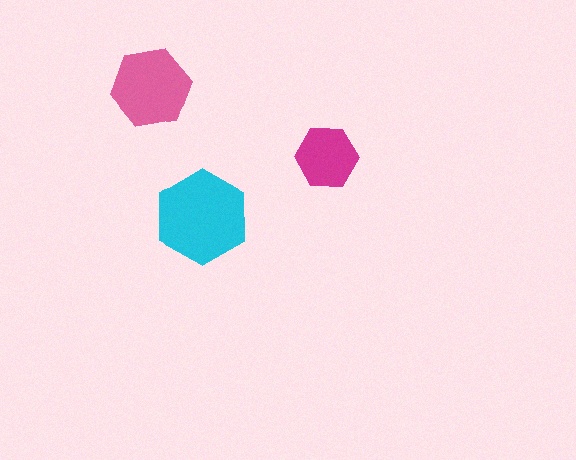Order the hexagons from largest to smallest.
the cyan one, the pink one, the magenta one.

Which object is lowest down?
The cyan hexagon is bottommost.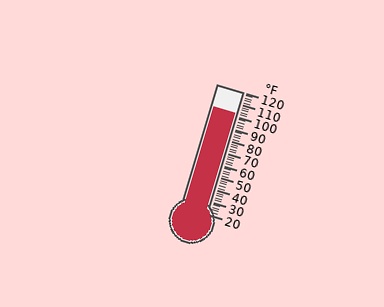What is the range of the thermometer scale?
The thermometer scale ranges from 20°F to 120°F.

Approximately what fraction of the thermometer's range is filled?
The thermometer is filled to approximately 80% of its range.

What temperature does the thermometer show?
The thermometer shows approximately 102°F.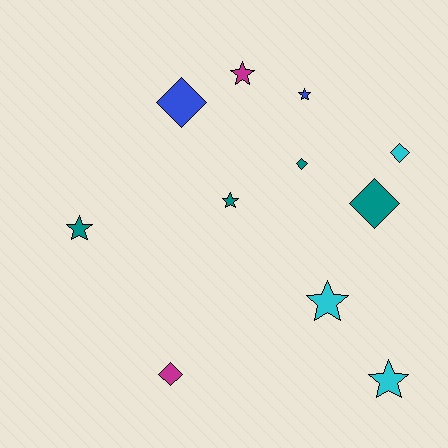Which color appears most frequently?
Teal, with 4 objects.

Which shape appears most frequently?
Star, with 6 objects.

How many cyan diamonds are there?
There is 1 cyan diamond.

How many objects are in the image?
There are 11 objects.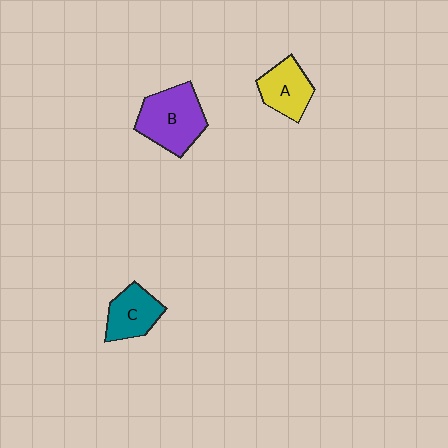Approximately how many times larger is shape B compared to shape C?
Approximately 1.5 times.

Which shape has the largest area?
Shape B (purple).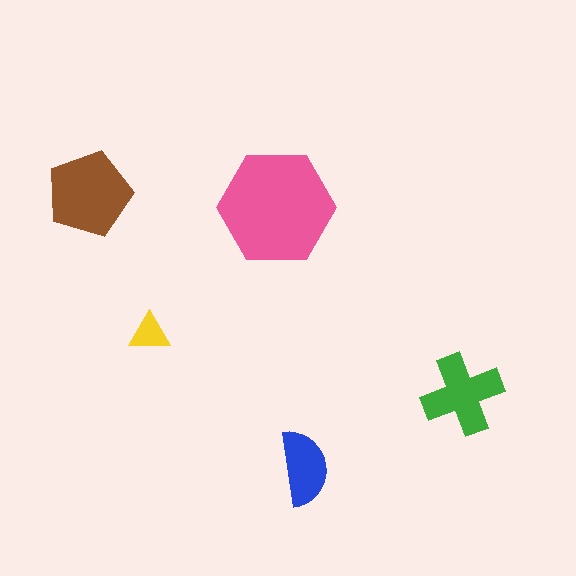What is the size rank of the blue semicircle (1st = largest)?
4th.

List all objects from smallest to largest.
The yellow triangle, the blue semicircle, the green cross, the brown pentagon, the pink hexagon.